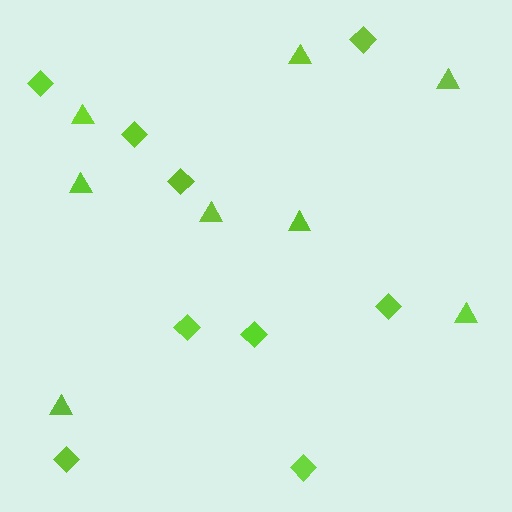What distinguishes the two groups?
There are 2 groups: one group of diamonds (9) and one group of triangles (8).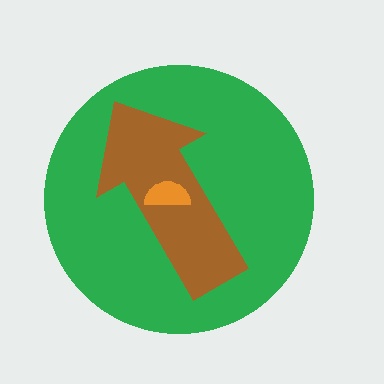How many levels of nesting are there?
3.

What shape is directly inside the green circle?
The brown arrow.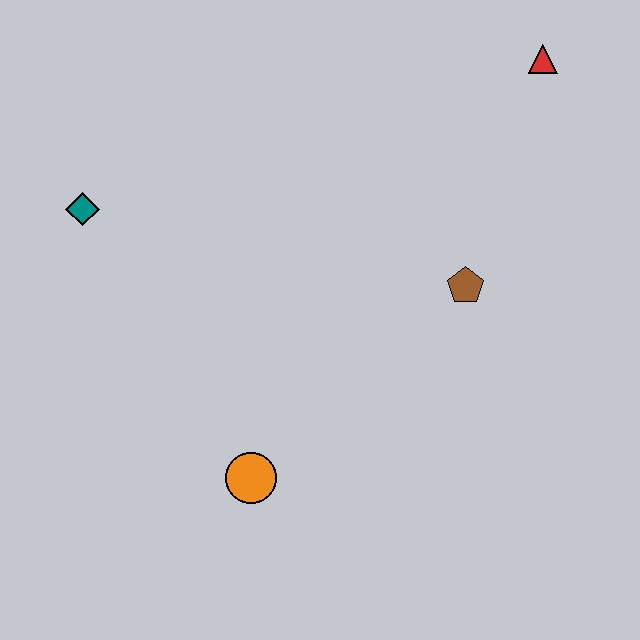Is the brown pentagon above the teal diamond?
No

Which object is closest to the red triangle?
The brown pentagon is closest to the red triangle.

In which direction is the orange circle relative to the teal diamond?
The orange circle is below the teal diamond.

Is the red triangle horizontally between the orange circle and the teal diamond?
No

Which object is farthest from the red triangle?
The orange circle is farthest from the red triangle.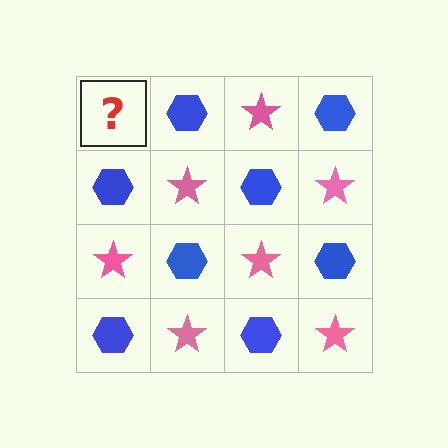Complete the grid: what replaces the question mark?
The question mark should be replaced with a pink star.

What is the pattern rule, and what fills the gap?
The rule is that it alternates pink star and blue hexagon in a checkerboard pattern. The gap should be filled with a pink star.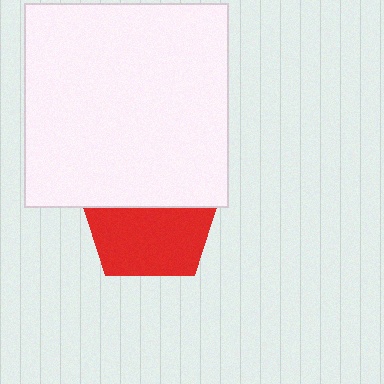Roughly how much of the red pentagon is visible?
About half of it is visible (roughly 56%).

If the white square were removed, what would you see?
You would see the complete red pentagon.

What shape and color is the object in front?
The object in front is a white square.